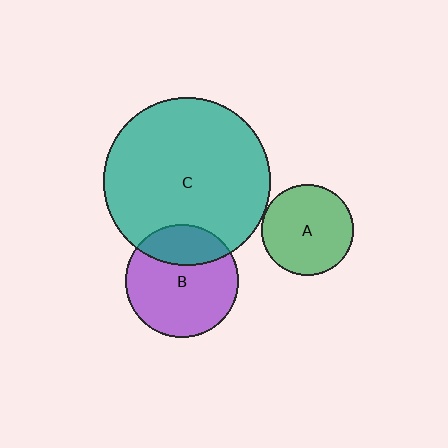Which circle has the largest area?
Circle C (teal).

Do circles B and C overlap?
Yes.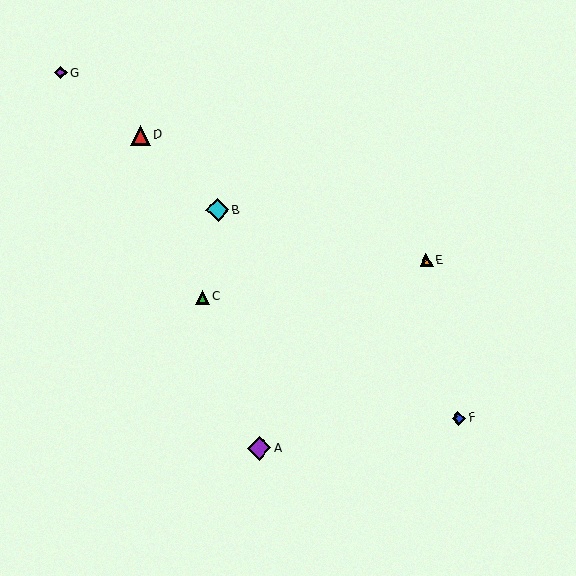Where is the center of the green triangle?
The center of the green triangle is at (203, 297).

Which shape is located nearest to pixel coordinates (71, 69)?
The purple diamond (labeled G) at (61, 73) is nearest to that location.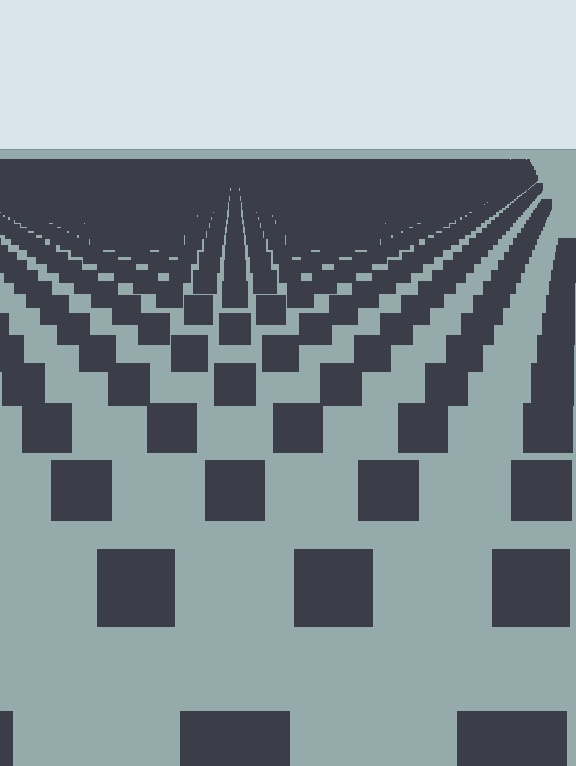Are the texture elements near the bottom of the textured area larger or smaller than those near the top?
Larger. Near the bottom, elements are closer to the viewer and appear at a bigger on-screen size.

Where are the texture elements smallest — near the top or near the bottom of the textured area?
Near the top.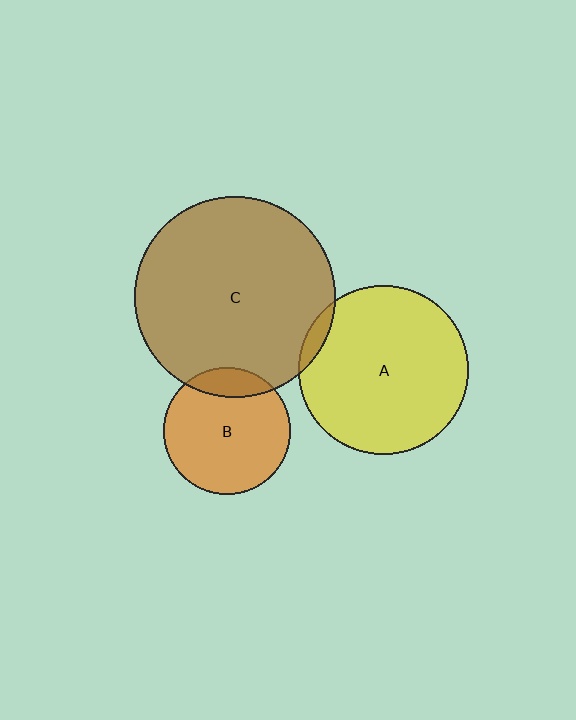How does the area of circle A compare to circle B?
Approximately 1.8 times.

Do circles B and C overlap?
Yes.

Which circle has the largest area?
Circle C (brown).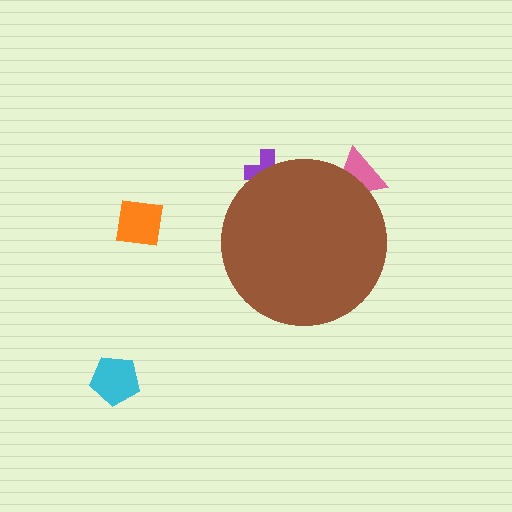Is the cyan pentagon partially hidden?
No, the cyan pentagon is fully visible.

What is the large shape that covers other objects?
A brown circle.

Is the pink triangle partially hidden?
Yes, the pink triangle is partially hidden behind the brown circle.